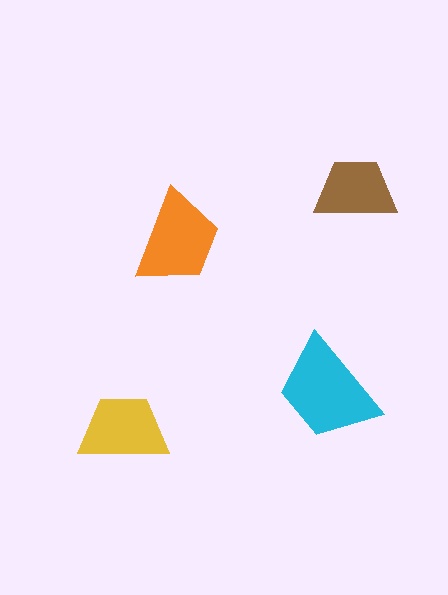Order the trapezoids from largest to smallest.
the cyan one, the orange one, the yellow one, the brown one.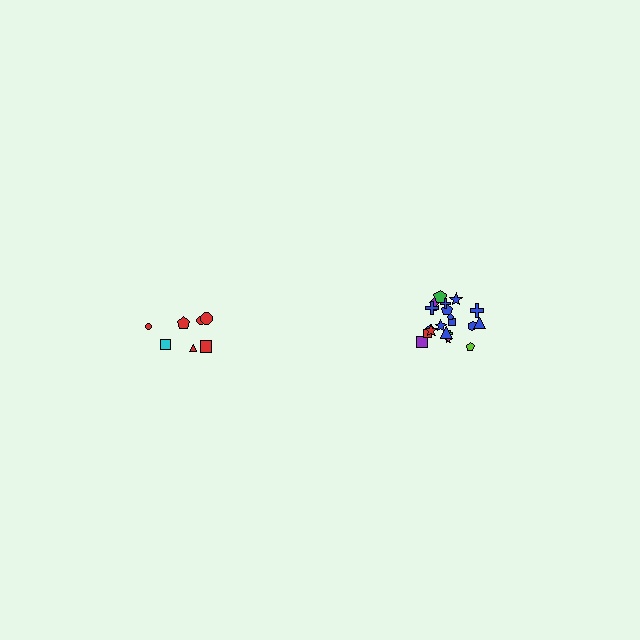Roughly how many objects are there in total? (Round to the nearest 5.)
Roughly 30 objects in total.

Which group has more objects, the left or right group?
The right group.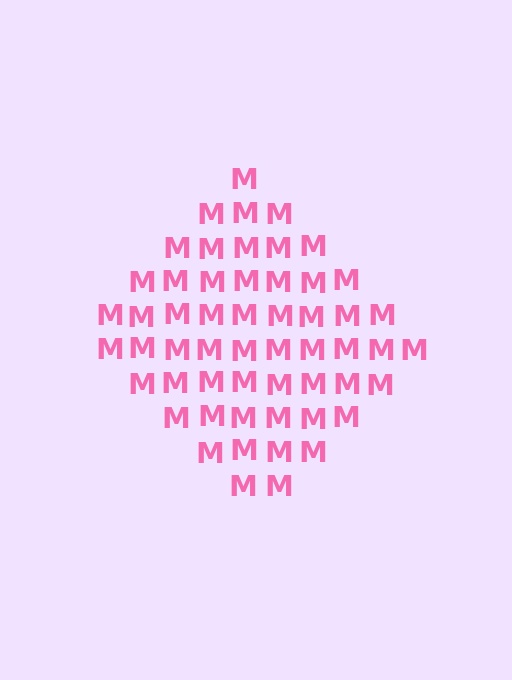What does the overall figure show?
The overall figure shows a diamond.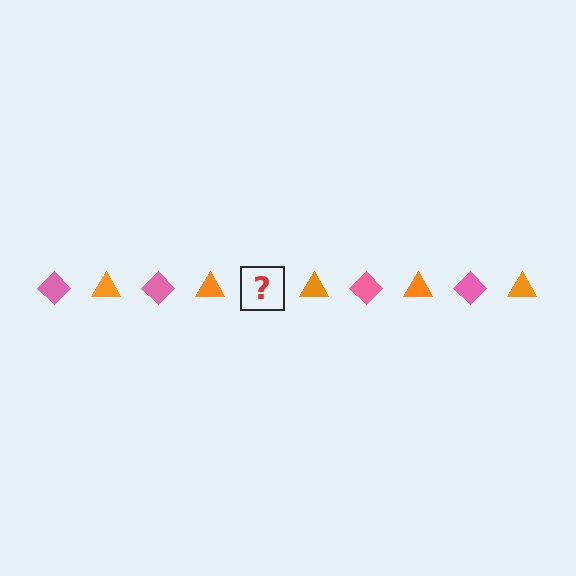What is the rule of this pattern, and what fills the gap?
The rule is that the pattern alternates between pink diamond and orange triangle. The gap should be filled with a pink diamond.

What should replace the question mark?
The question mark should be replaced with a pink diamond.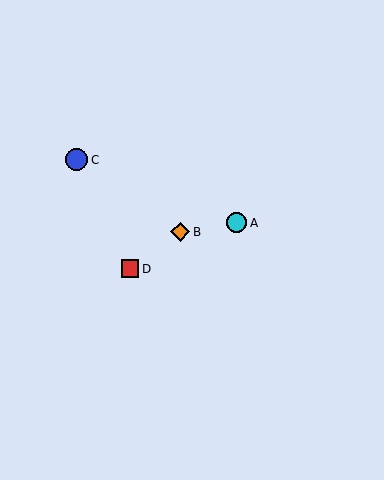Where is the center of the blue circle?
The center of the blue circle is at (77, 160).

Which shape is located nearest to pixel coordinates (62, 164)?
The blue circle (labeled C) at (77, 160) is nearest to that location.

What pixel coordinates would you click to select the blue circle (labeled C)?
Click at (77, 160) to select the blue circle C.